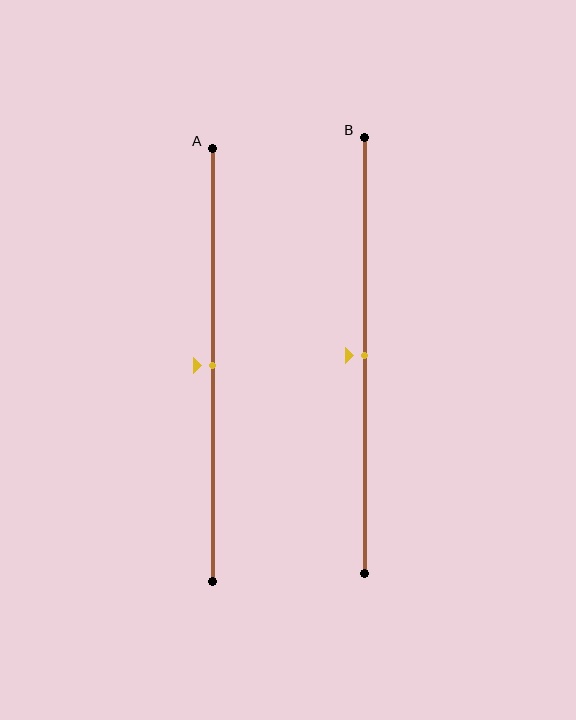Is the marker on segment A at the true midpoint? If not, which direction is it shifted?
Yes, the marker on segment A is at the true midpoint.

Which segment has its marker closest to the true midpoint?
Segment A has its marker closest to the true midpoint.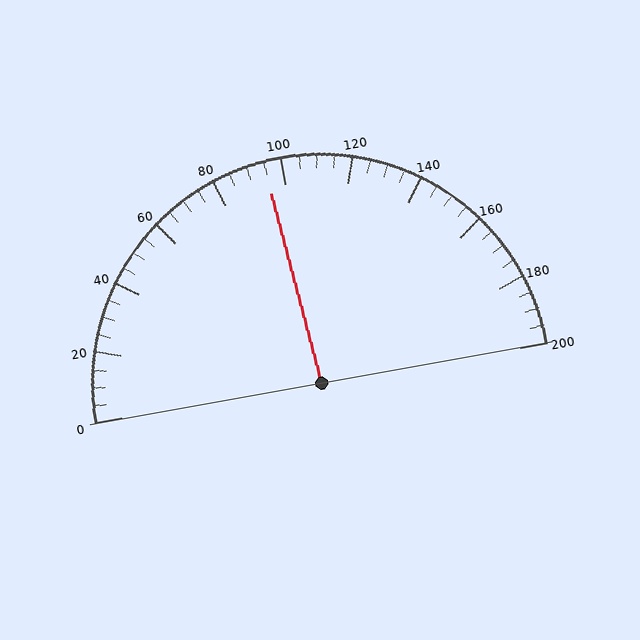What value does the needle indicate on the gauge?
The needle indicates approximately 95.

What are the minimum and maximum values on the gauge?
The gauge ranges from 0 to 200.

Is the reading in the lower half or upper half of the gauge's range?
The reading is in the lower half of the range (0 to 200).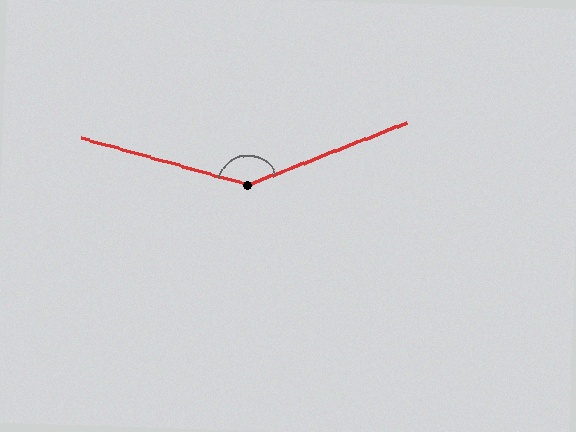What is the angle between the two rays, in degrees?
Approximately 143 degrees.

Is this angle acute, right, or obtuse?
It is obtuse.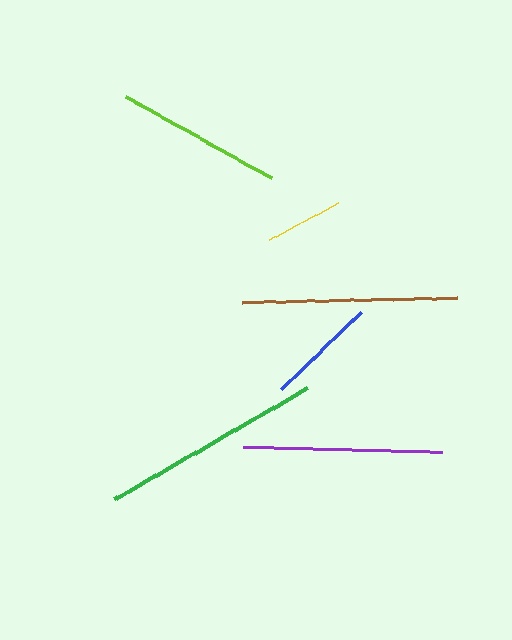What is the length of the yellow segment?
The yellow segment is approximately 78 pixels long.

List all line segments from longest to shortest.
From longest to shortest: green, brown, purple, lime, blue, yellow.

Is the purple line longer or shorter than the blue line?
The purple line is longer than the blue line.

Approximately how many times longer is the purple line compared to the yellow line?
The purple line is approximately 2.5 times the length of the yellow line.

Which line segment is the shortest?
The yellow line is the shortest at approximately 78 pixels.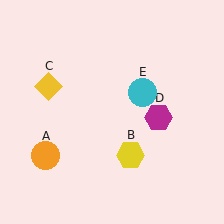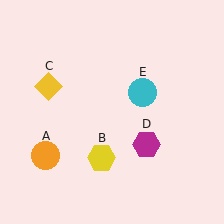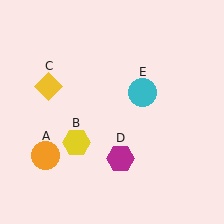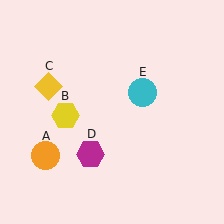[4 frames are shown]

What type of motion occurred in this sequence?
The yellow hexagon (object B), magenta hexagon (object D) rotated clockwise around the center of the scene.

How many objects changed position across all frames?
2 objects changed position: yellow hexagon (object B), magenta hexagon (object D).